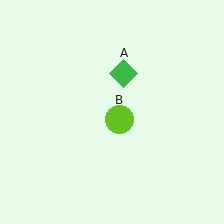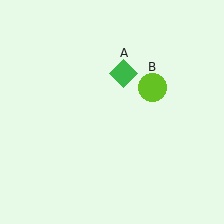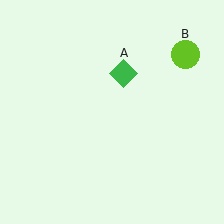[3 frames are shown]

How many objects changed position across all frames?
1 object changed position: lime circle (object B).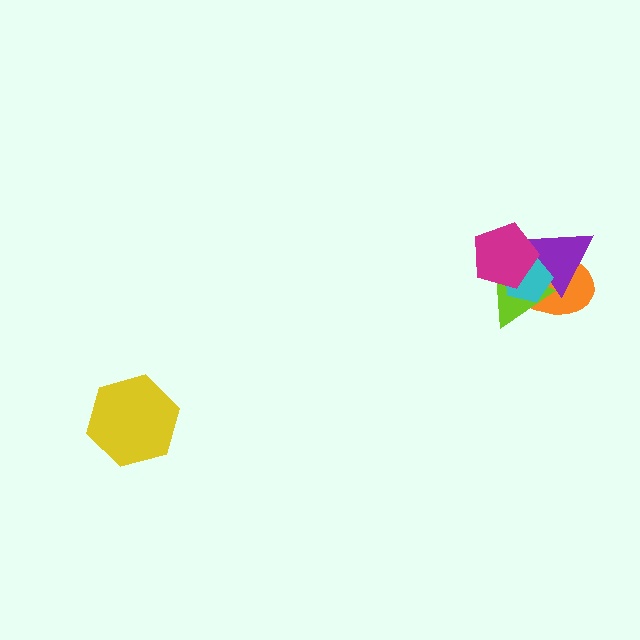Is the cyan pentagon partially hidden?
Yes, it is partially covered by another shape.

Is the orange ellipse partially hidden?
Yes, it is partially covered by another shape.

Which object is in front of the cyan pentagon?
The magenta pentagon is in front of the cyan pentagon.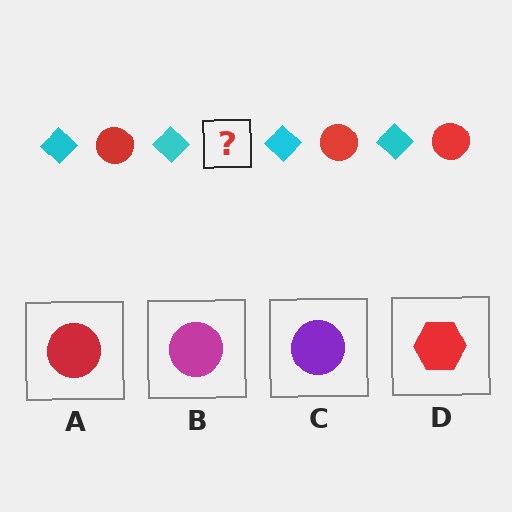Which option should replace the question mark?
Option A.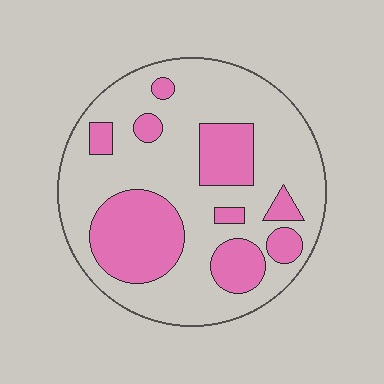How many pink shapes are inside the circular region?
9.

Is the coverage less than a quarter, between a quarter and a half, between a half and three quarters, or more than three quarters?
Between a quarter and a half.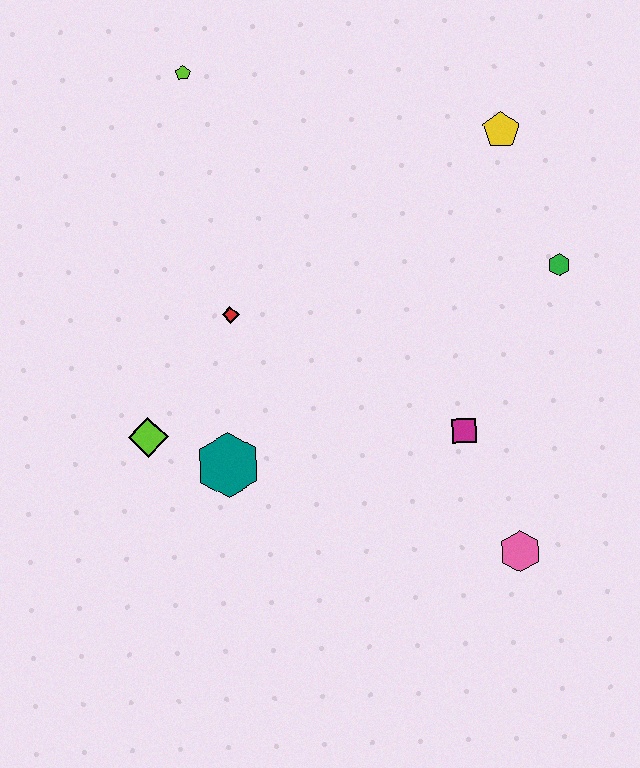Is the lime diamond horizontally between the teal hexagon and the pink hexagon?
No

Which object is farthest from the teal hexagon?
The yellow pentagon is farthest from the teal hexagon.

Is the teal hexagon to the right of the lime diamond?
Yes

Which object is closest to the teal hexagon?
The lime diamond is closest to the teal hexagon.